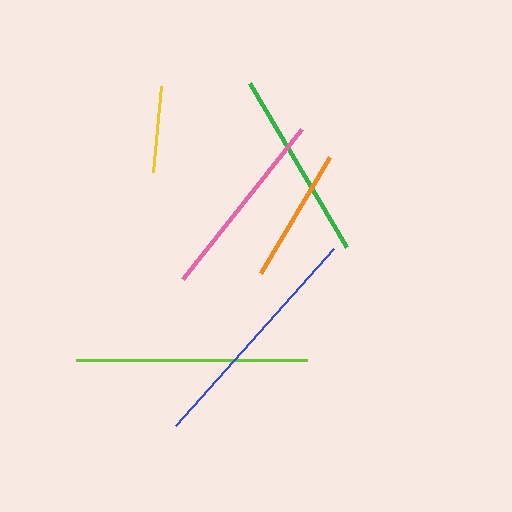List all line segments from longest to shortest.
From longest to shortest: blue, lime, green, pink, orange, yellow.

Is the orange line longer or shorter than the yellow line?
The orange line is longer than the yellow line.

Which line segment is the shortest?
The yellow line is the shortest at approximately 86 pixels.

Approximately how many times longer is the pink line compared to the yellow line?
The pink line is approximately 2.2 times the length of the yellow line.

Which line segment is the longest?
The blue line is the longest at approximately 237 pixels.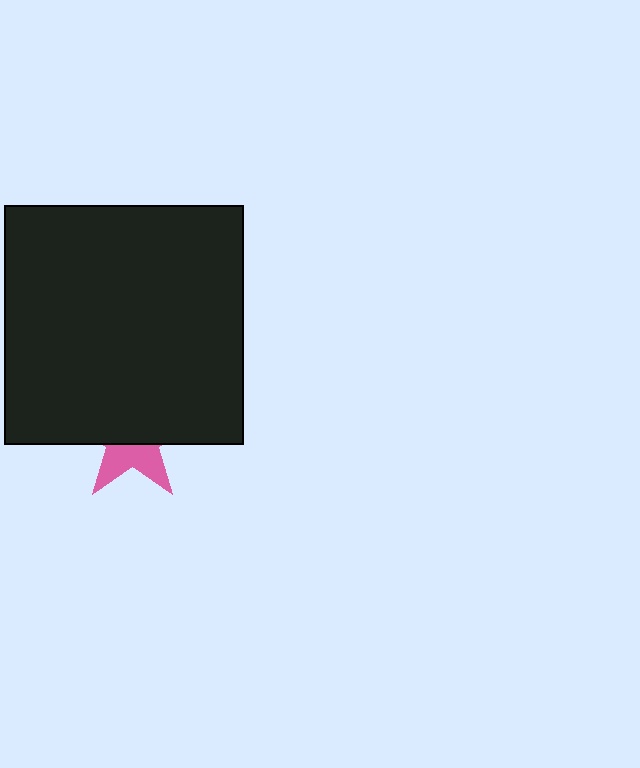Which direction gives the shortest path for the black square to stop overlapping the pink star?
Moving up gives the shortest separation.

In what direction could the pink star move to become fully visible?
The pink star could move down. That would shift it out from behind the black square entirely.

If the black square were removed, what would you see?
You would see the complete pink star.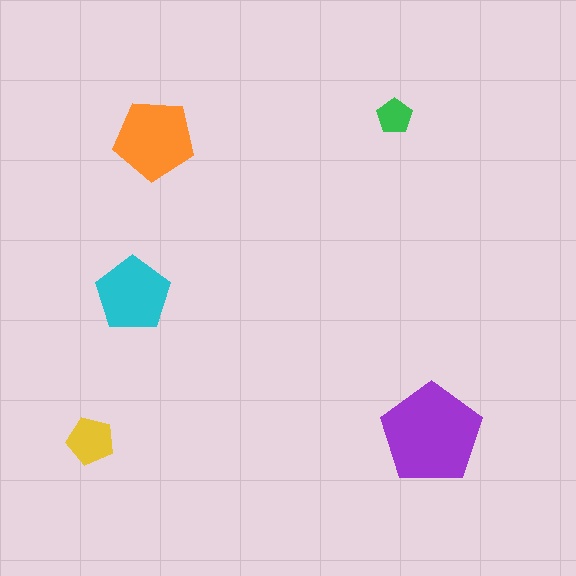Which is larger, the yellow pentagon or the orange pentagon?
The orange one.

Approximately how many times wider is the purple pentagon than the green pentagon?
About 3 times wider.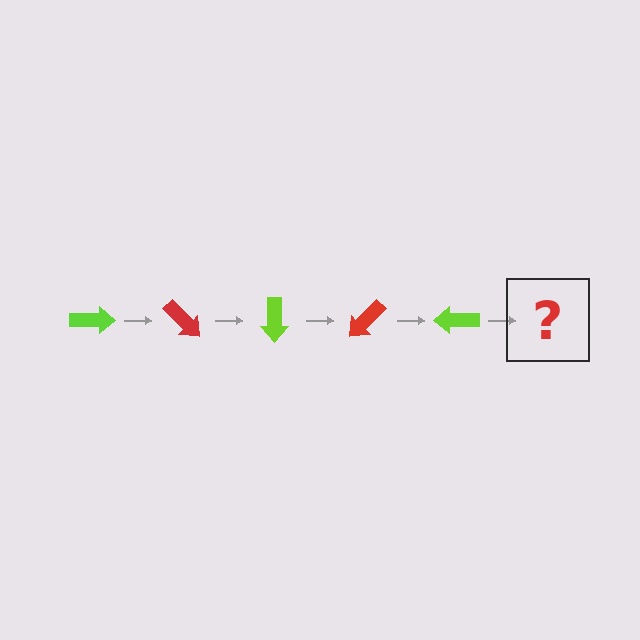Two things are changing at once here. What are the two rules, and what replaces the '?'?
The two rules are that it rotates 45 degrees each step and the color cycles through lime and red. The '?' should be a red arrow, rotated 225 degrees from the start.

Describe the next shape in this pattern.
It should be a red arrow, rotated 225 degrees from the start.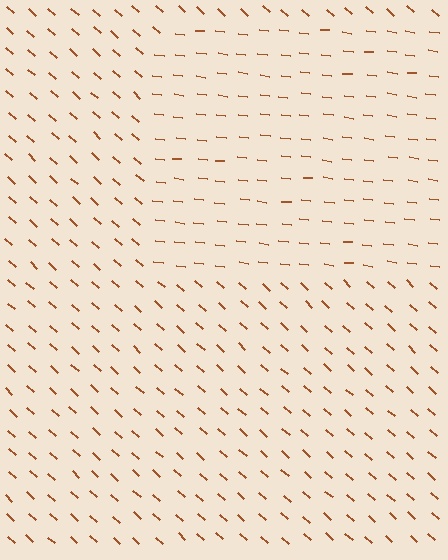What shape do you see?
I see a rectangle.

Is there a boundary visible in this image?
Yes, there is a texture boundary formed by a change in line orientation.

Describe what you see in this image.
The image is filled with small brown line segments. A rectangle region in the image has lines oriented differently from the surrounding lines, creating a visible texture boundary.